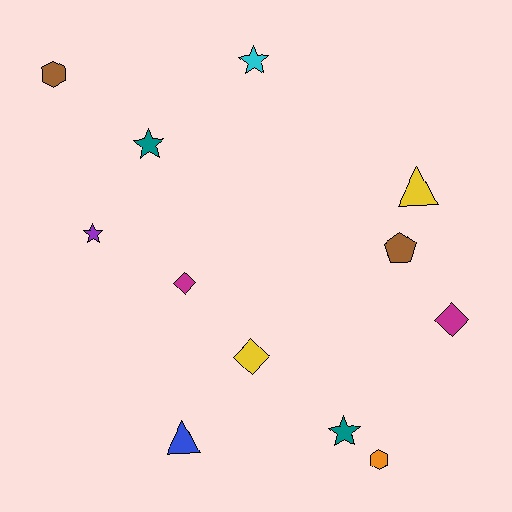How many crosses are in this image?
There are no crosses.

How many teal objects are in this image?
There are 2 teal objects.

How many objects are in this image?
There are 12 objects.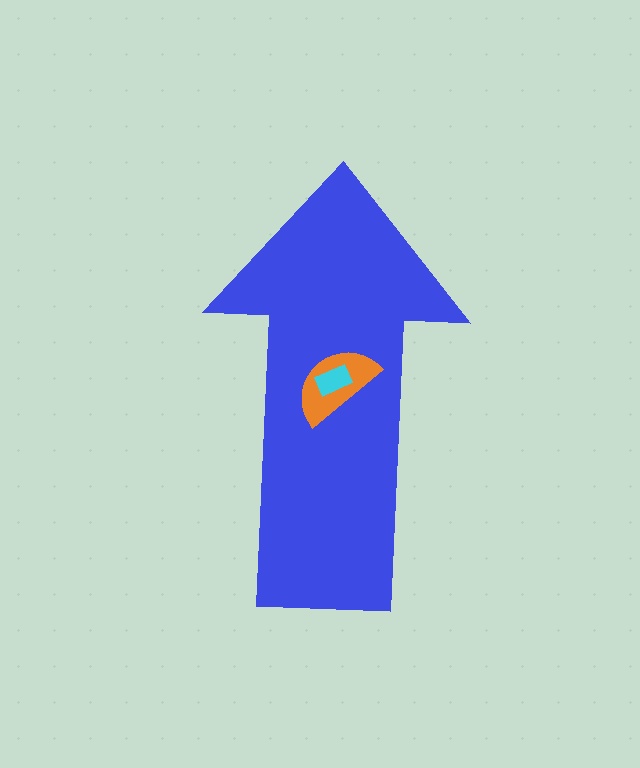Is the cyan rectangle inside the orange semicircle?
Yes.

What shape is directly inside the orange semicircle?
The cyan rectangle.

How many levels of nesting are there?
3.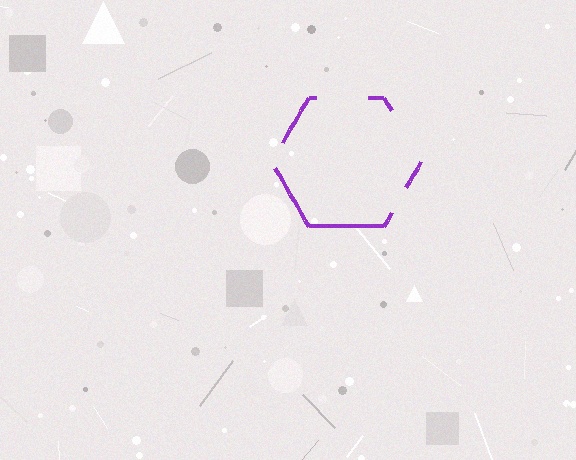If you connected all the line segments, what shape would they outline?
They would outline a hexagon.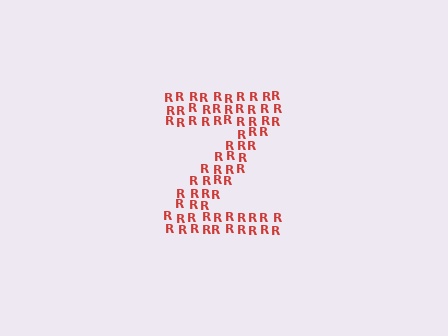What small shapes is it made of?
It is made of small letter R's.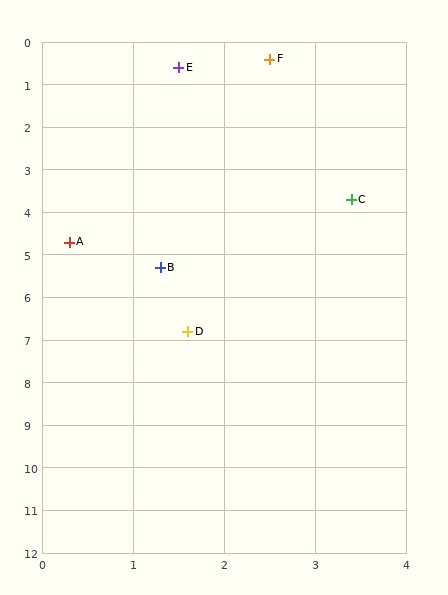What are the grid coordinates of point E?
Point E is at approximately (1.5, 0.6).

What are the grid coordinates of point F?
Point F is at approximately (2.5, 0.4).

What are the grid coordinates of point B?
Point B is at approximately (1.3, 5.3).